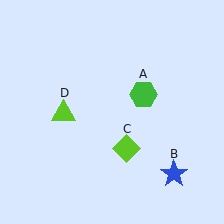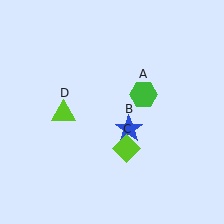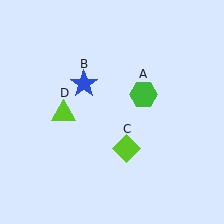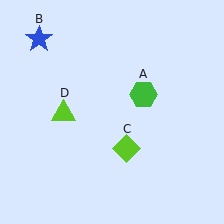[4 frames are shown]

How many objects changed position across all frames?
1 object changed position: blue star (object B).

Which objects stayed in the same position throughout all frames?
Green hexagon (object A) and lime diamond (object C) and lime triangle (object D) remained stationary.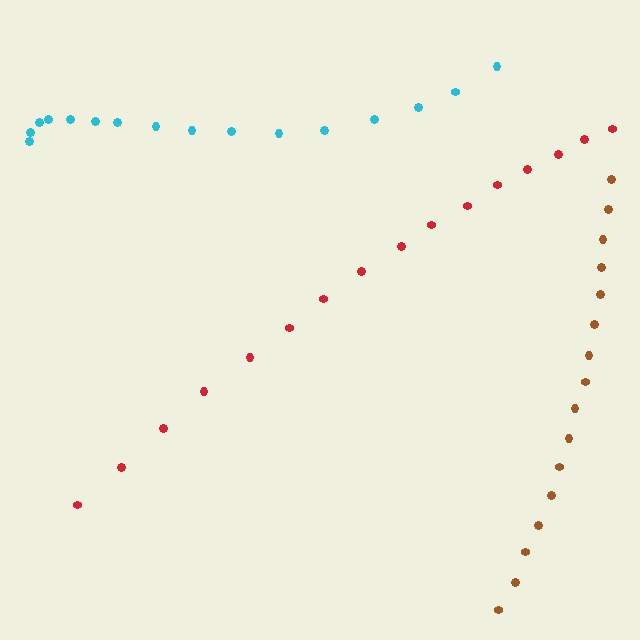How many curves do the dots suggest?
There are 3 distinct paths.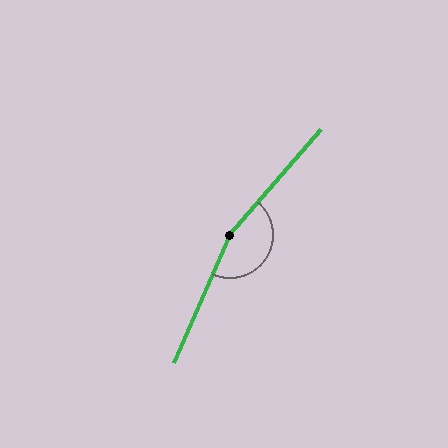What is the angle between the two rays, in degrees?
Approximately 163 degrees.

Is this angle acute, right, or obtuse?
It is obtuse.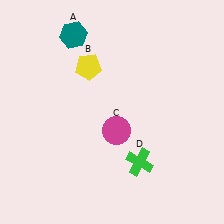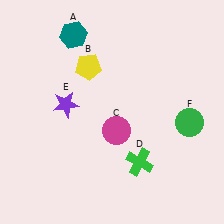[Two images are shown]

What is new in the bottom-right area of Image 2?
A green circle (F) was added in the bottom-right area of Image 2.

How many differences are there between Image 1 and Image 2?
There are 2 differences between the two images.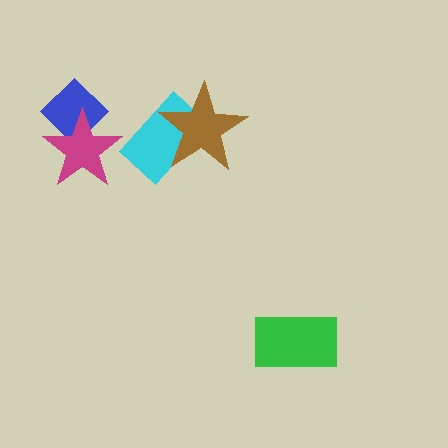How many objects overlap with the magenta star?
1 object overlaps with the magenta star.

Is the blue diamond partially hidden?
Yes, it is partially covered by another shape.